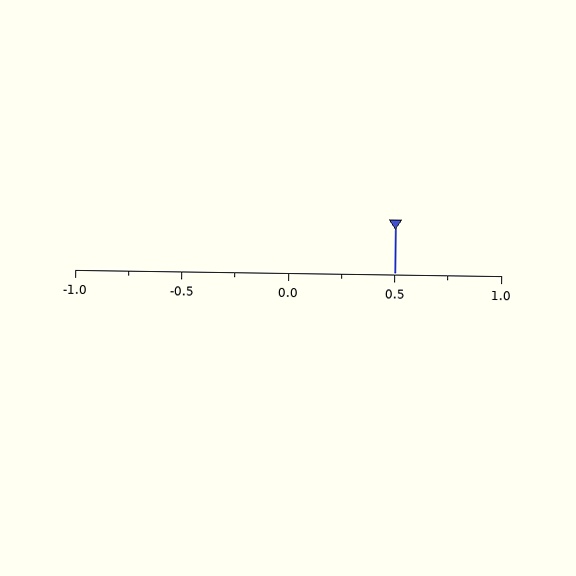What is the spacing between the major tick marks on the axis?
The major ticks are spaced 0.5 apart.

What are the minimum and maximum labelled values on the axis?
The axis runs from -1.0 to 1.0.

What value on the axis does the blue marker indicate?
The marker indicates approximately 0.5.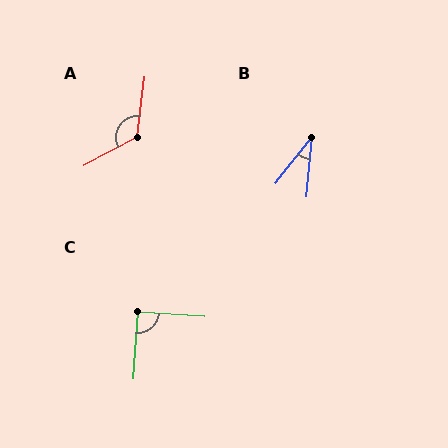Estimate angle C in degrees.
Approximately 90 degrees.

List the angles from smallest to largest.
B (33°), C (90°), A (125°).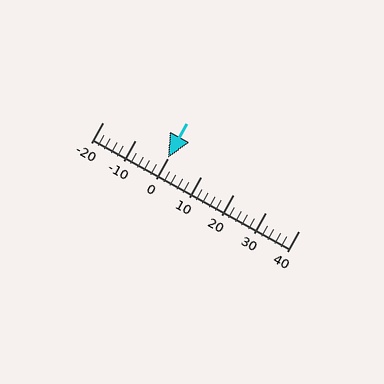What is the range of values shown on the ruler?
The ruler shows values from -20 to 40.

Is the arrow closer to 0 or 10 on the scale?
The arrow is closer to 0.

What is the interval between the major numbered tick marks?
The major tick marks are spaced 10 units apart.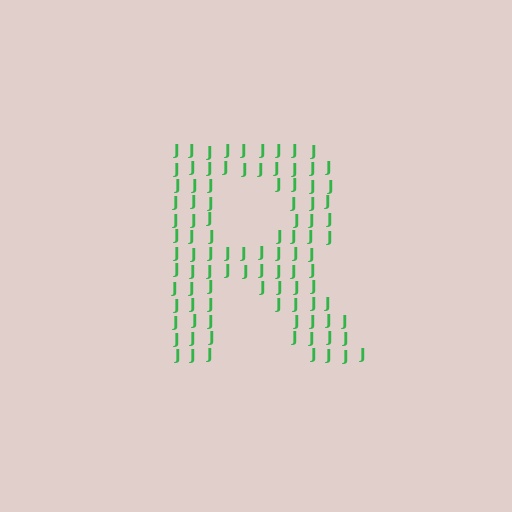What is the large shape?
The large shape is the letter R.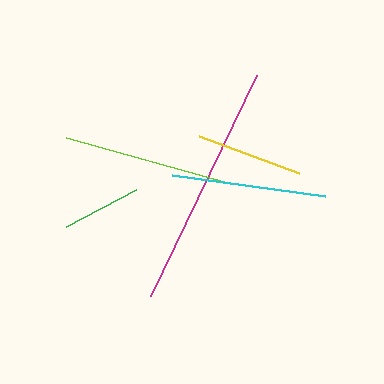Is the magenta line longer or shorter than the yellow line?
The magenta line is longer than the yellow line.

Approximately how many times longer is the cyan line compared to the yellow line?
The cyan line is approximately 1.4 times the length of the yellow line.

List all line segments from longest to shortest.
From longest to shortest: magenta, lime, cyan, yellow, green.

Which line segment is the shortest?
The green line is the shortest at approximately 79 pixels.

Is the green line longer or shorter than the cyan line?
The cyan line is longer than the green line.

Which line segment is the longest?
The magenta line is the longest at approximately 244 pixels.